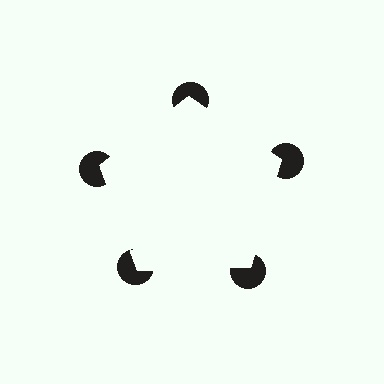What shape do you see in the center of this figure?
An illusory pentagon — its edges are inferred from the aligned wedge cuts in the pac-man discs, not physically drawn.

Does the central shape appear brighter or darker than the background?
It typically appears slightly brighter than the background, even though no actual brightness change is drawn.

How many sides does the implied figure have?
5 sides.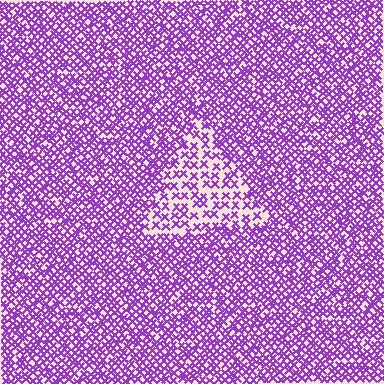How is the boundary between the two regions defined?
The boundary is defined by a change in element density (approximately 2.0x ratio). All elements are the same color, size, and shape.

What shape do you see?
I see a triangle.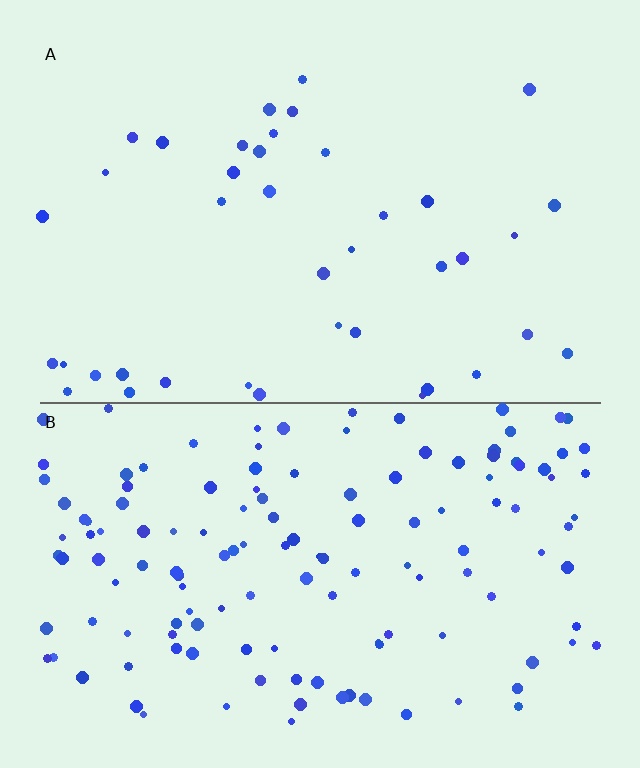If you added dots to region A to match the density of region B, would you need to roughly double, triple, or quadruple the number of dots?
Approximately triple.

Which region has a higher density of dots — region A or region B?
B (the bottom).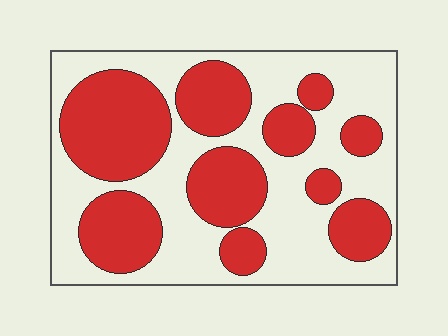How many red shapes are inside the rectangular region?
10.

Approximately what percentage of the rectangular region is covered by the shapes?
Approximately 45%.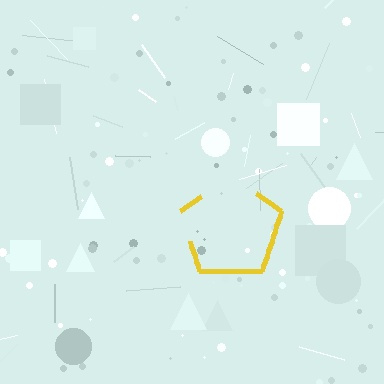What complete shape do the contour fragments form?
The contour fragments form a pentagon.